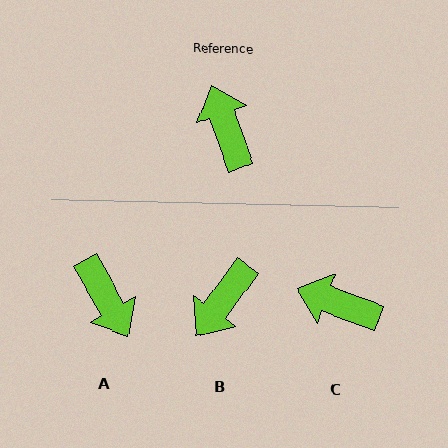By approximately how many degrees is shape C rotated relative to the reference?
Approximately 50 degrees counter-clockwise.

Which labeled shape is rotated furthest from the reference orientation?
A, about 170 degrees away.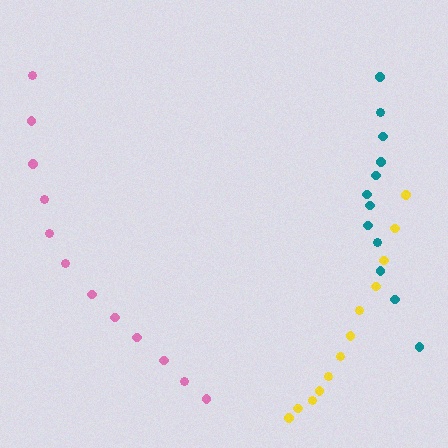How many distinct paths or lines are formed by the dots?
There are 3 distinct paths.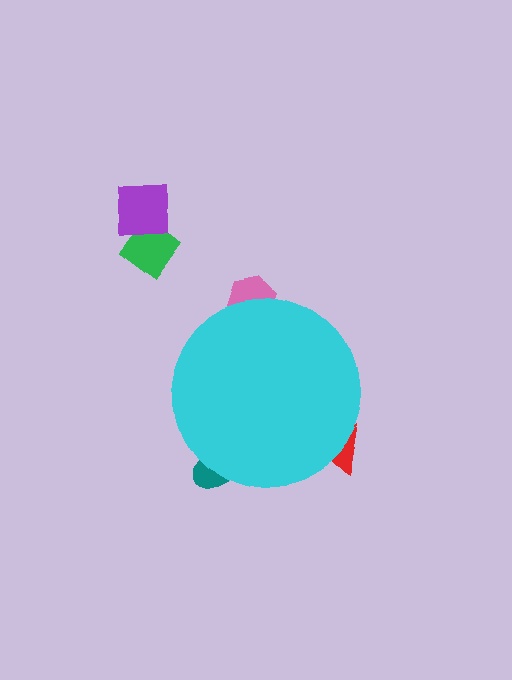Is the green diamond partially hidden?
No, the green diamond is fully visible.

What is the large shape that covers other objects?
A cyan circle.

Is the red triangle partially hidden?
Yes, the red triangle is partially hidden behind the cyan circle.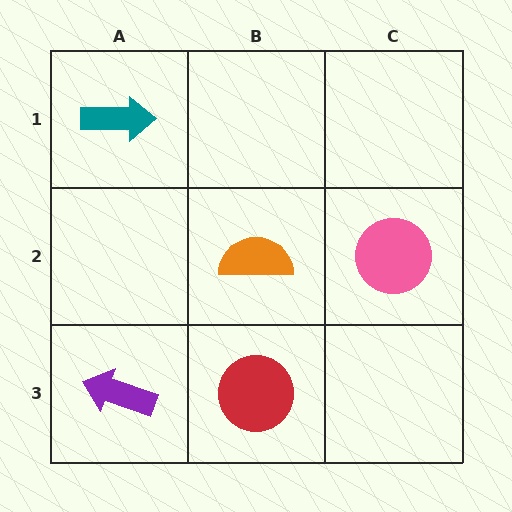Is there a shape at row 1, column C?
No, that cell is empty.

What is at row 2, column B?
An orange semicircle.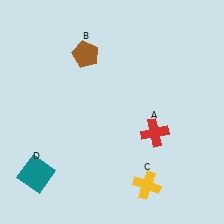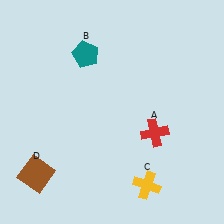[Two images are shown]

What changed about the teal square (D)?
In Image 1, D is teal. In Image 2, it changed to brown.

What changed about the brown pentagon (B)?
In Image 1, B is brown. In Image 2, it changed to teal.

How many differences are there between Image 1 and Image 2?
There are 2 differences between the two images.